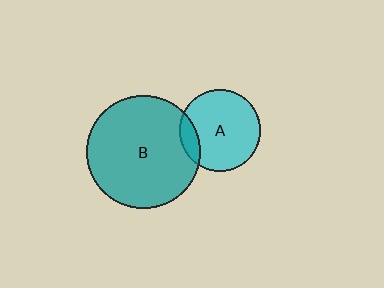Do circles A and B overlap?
Yes.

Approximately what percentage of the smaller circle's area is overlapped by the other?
Approximately 15%.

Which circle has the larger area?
Circle B (teal).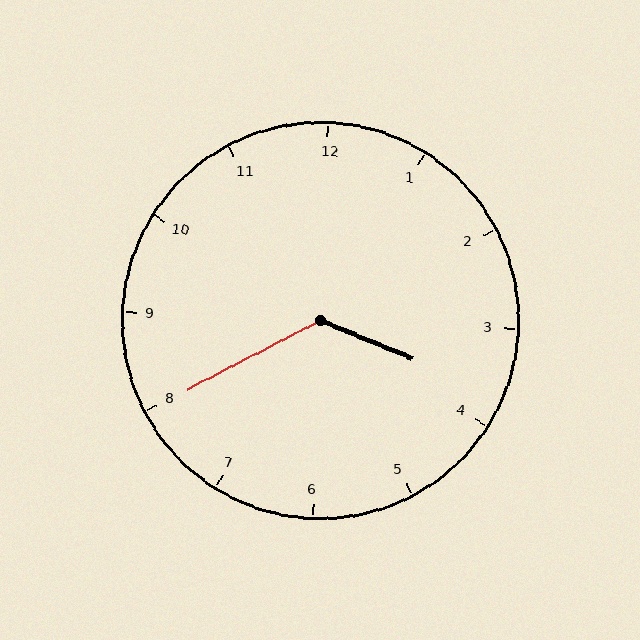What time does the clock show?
3:40.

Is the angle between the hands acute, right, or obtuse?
It is obtuse.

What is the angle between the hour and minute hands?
Approximately 130 degrees.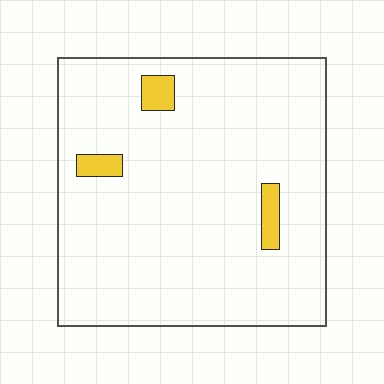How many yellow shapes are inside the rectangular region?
3.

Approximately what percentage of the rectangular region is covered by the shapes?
Approximately 5%.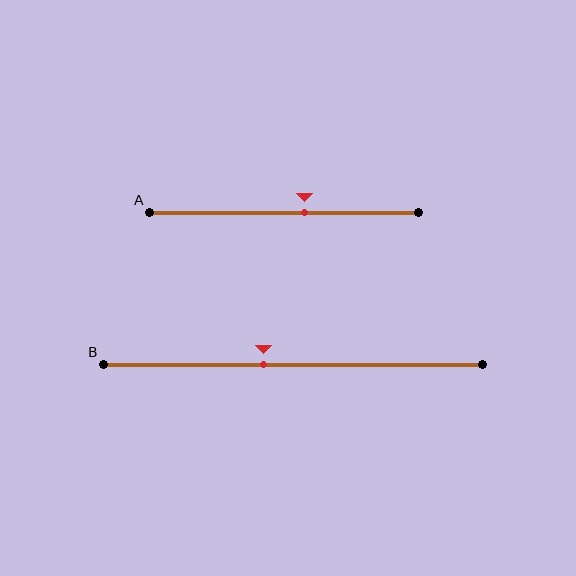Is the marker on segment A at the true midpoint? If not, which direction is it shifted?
No, the marker on segment A is shifted to the right by about 8% of the segment length.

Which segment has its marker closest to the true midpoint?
Segment A has its marker closest to the true midpoint.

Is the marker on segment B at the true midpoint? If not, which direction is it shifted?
No, the marker on segment B is shifted to the left by about 8% of the segment length.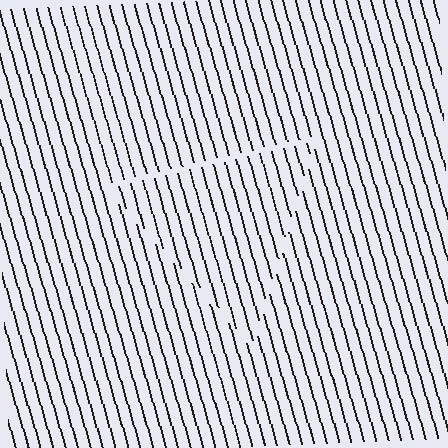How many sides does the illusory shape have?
3 sides — the line-ends trace a triangle.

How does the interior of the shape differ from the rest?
The interior of the shape contains the same grating, shifted by half a period — the contour is defined by the phase discontinuity where line-ends from the inner and outer gratings abut.